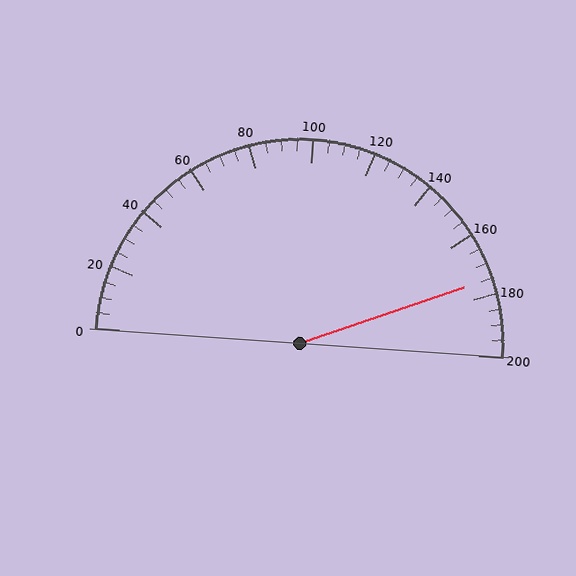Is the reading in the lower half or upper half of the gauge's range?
The reading is in the upper half of the range (0 to 200).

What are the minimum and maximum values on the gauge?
The gauge ranges from 0 to 200.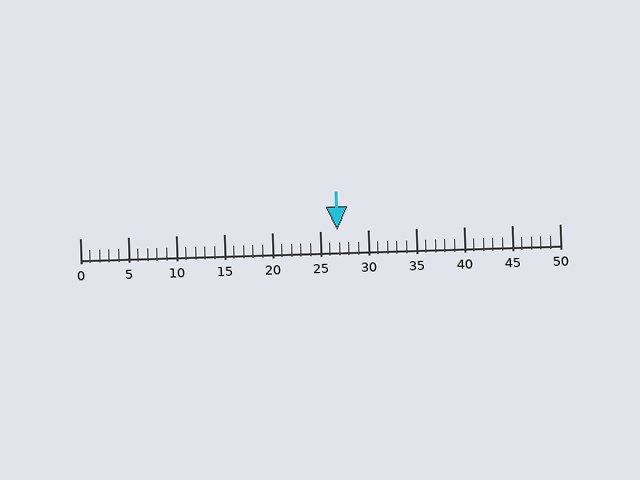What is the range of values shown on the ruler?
The ruler shows values from 0 to 50.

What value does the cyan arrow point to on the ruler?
The cyan arrow points to approximately 27.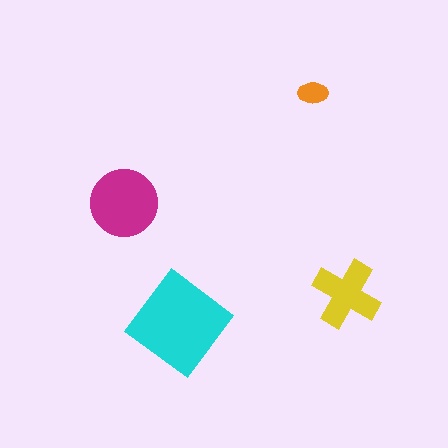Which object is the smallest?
The orange ellipse.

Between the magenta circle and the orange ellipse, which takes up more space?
The magenta circle.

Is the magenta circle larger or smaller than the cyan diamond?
Smaller.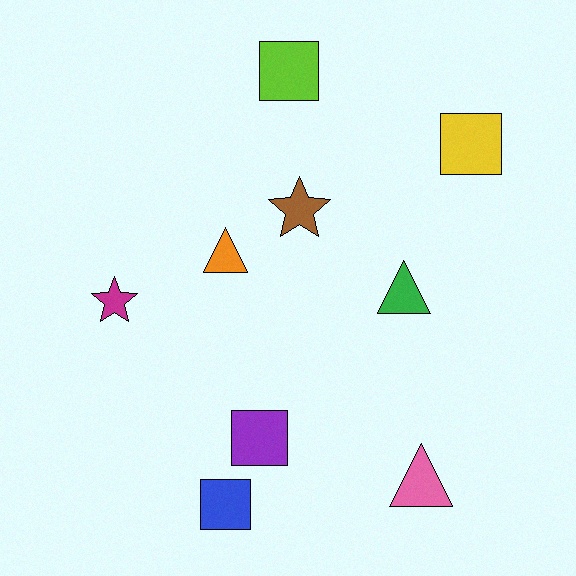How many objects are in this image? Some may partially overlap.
There are 9 objects.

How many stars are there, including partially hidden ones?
There are 2 stars.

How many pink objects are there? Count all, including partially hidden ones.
There is 1 pink object.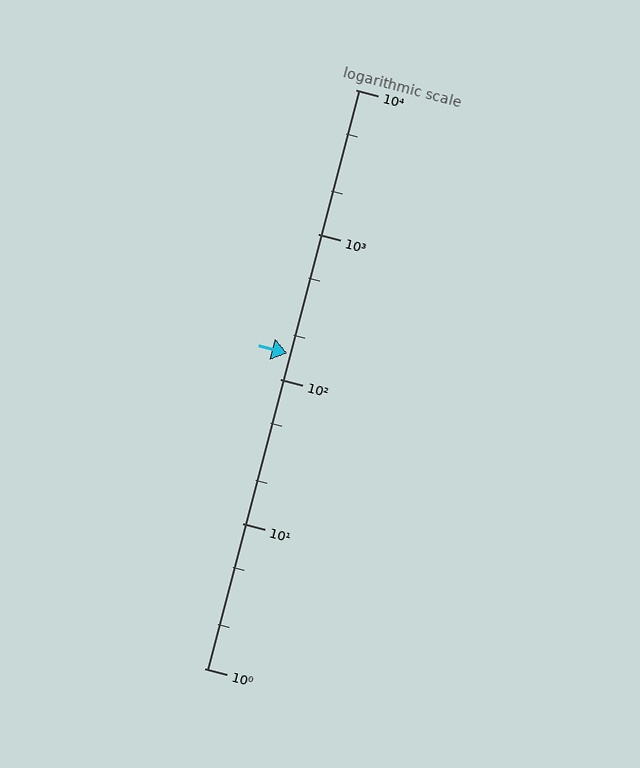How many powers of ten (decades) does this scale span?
The scale spans 4 decades, from 1 to 10000.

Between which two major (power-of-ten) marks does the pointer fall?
The pointer is between 100 and 1000.